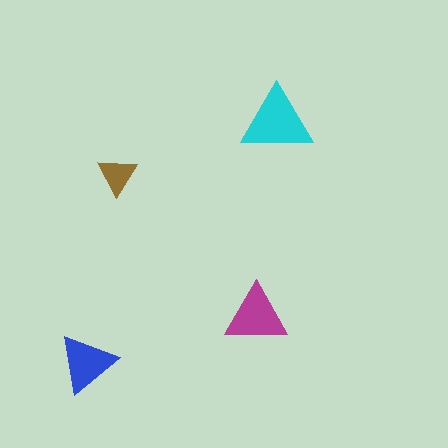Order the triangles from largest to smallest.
the cyan one, the magenta one, the blue one, the brown one.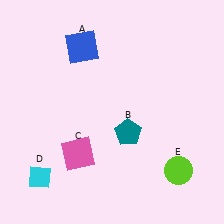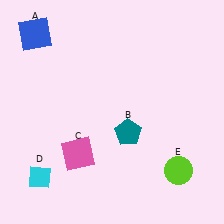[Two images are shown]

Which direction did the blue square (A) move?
The blue square (A) moved left.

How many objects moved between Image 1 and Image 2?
1 object moved between the two images.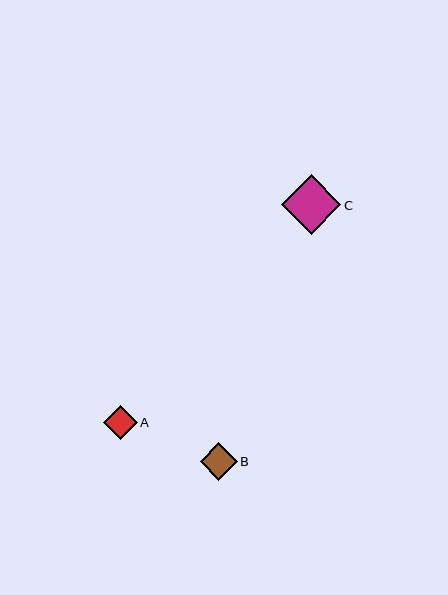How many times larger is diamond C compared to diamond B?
Diamond C is approximately 1.6 times the size of diamond B.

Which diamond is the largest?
Diamond C is the largest with a size of approximately 60 pixels.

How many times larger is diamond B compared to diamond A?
Diamond B is approximately 1.1 times the size of diamond A.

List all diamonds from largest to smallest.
From largest to smallest: C, B, A.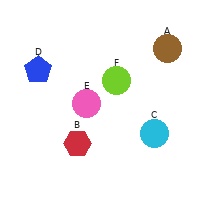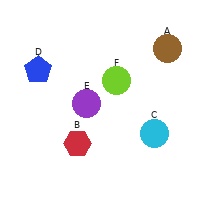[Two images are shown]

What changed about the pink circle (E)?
In Image 1, E is pink. In Image 2, it changed to purple.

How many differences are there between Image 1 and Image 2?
There is 1 difference between the two images.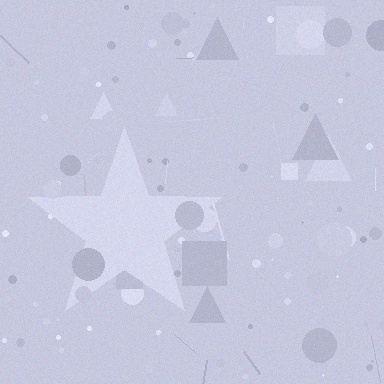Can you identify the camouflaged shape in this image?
The camouflaged shape is a star.